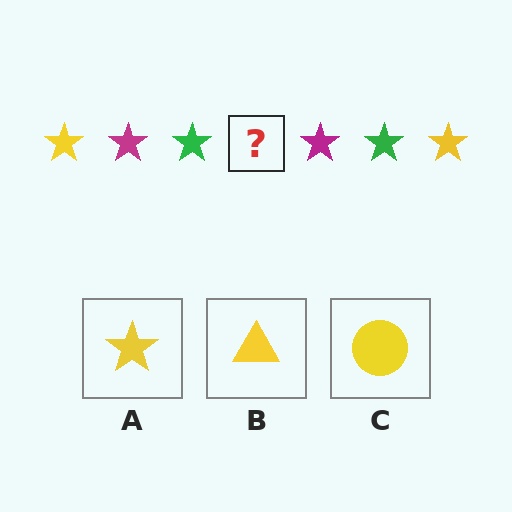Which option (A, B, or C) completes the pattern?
A.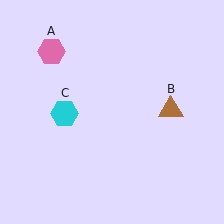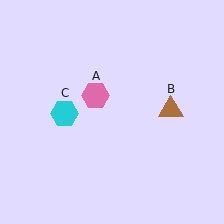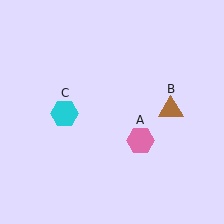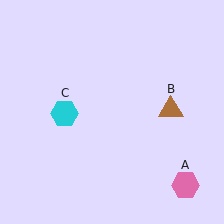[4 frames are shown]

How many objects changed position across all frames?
1 object changed position: pink hexagon (object A).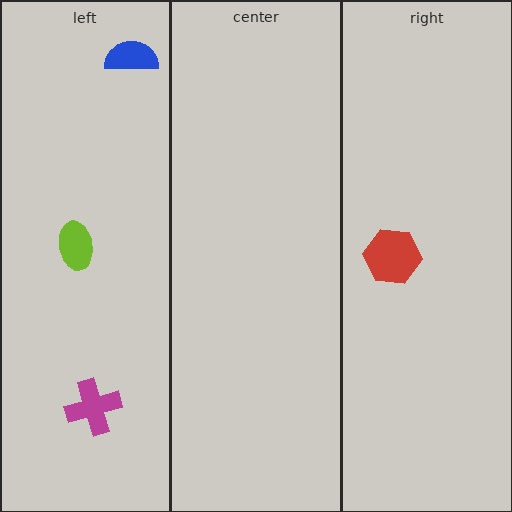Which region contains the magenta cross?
The left region.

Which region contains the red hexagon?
The right region.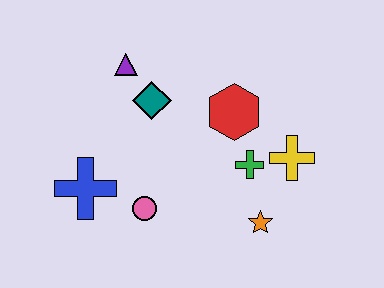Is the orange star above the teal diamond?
No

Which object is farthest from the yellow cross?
The blue cross is farthest from the yellow cross.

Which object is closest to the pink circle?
The blue cross is closest to the pink circle.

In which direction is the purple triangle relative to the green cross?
The purple triangle is to the left of the green cross.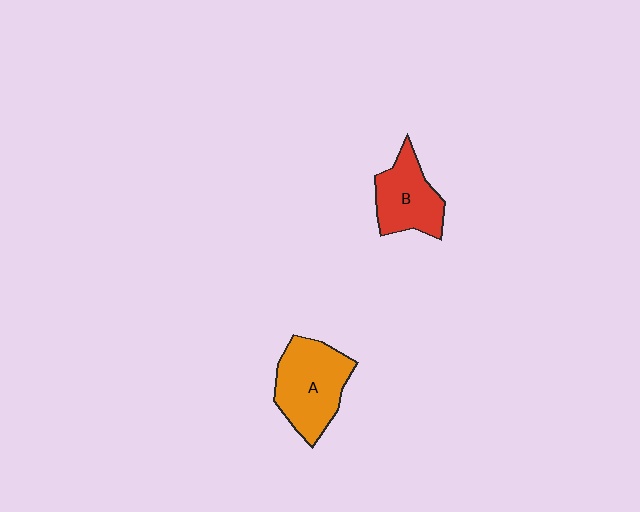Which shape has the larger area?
Shape A (orange).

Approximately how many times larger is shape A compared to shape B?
Approximately 1.3 times.